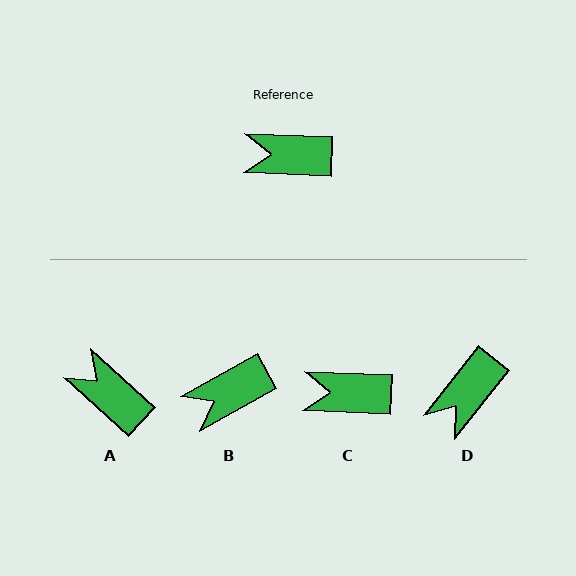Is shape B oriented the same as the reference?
No, it is off by about 31 degrees.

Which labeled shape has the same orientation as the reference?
C.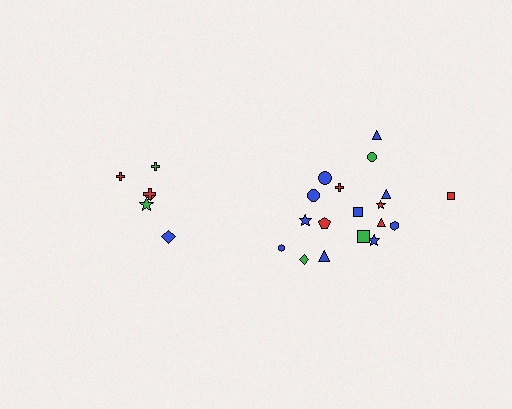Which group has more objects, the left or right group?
The right group.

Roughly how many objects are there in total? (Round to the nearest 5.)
Roughly 25 objects in total.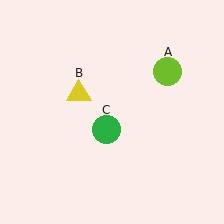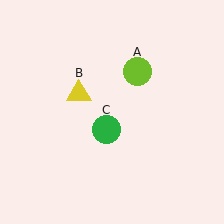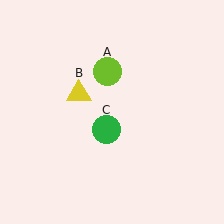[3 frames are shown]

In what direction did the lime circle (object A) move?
The lime circle (object A) moved left.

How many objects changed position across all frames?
1 object changed position: lime circle (object A).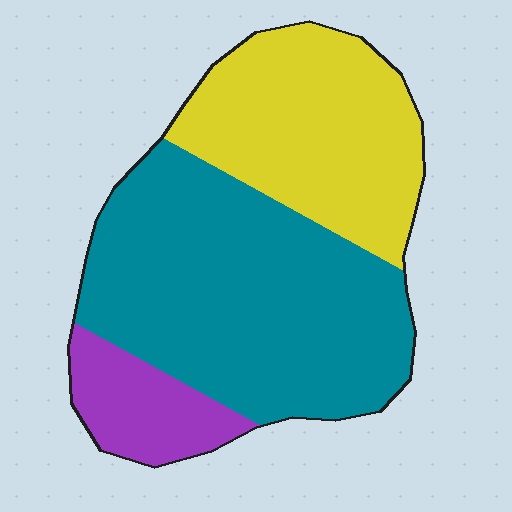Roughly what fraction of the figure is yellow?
Yellow covers roughly 35% of the figure.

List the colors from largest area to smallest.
From largest to smallest: teal, yellow, purple.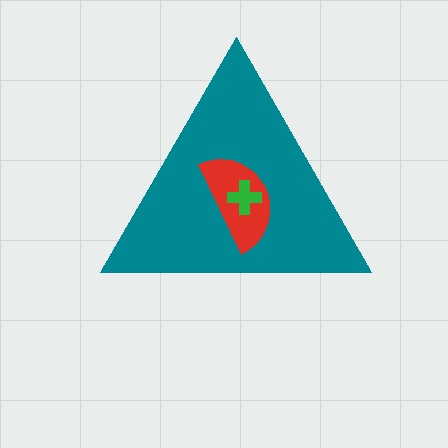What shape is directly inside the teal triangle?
The red semicircle.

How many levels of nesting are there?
3.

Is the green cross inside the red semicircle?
Yes.